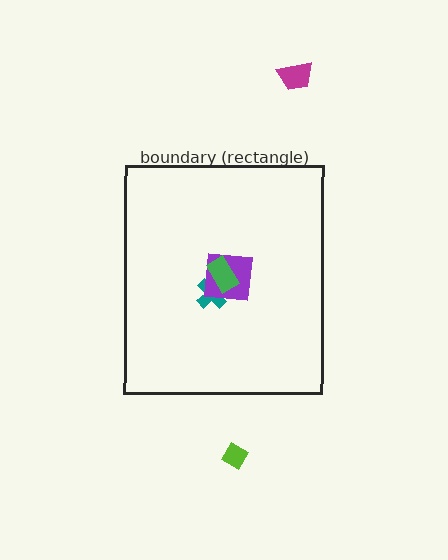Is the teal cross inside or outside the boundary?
Inside.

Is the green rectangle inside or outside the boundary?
Inside.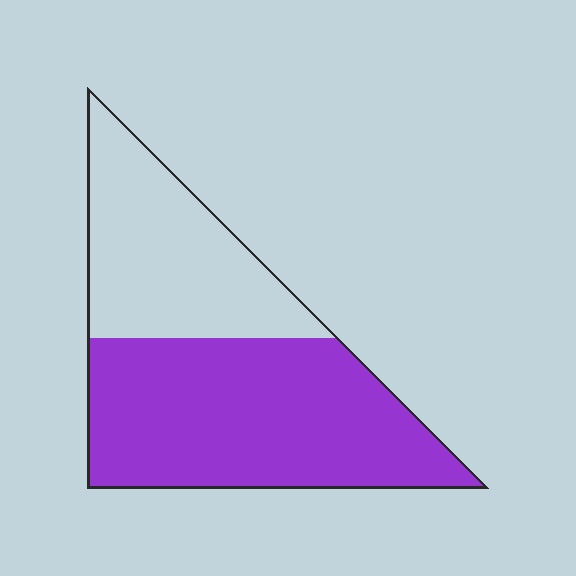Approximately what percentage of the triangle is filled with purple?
Approximately 60%.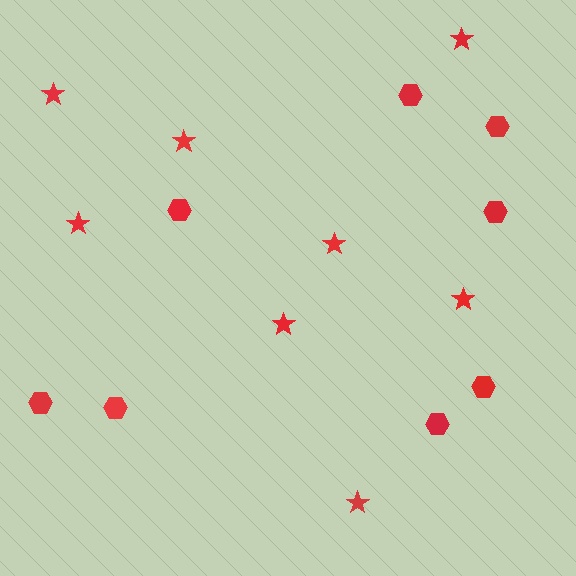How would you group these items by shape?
There are 2 groups: one group of stars (8) and one group of hexagons (8).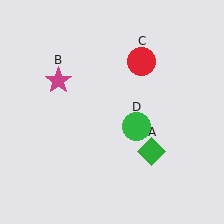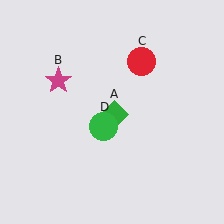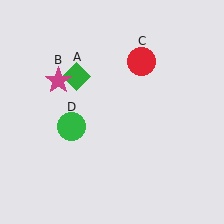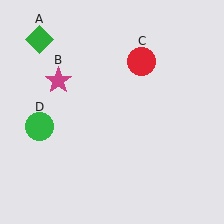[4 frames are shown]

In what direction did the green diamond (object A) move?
The green diamond (object A) moved up and to the left.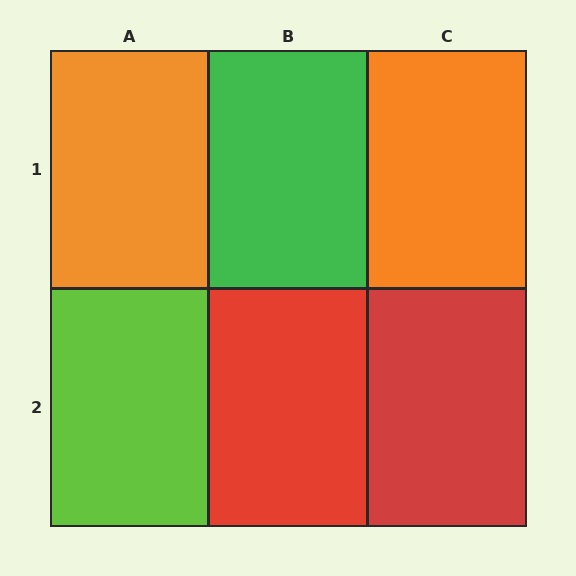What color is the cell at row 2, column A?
Lime.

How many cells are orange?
2 cells are orange.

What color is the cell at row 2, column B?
Red.